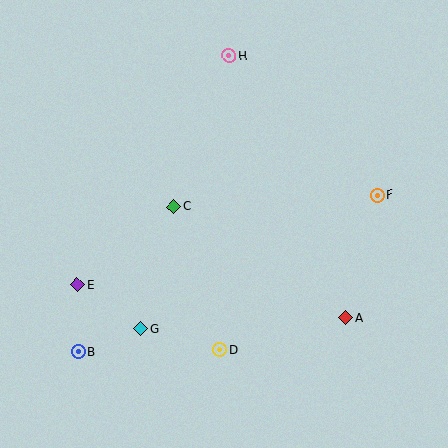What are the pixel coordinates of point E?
Point E is at (77, 285).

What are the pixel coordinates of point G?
Point G is at (141, 329).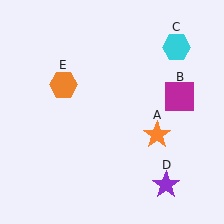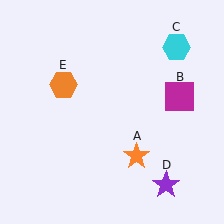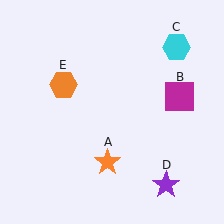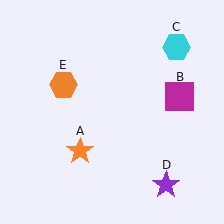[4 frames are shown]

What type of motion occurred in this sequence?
The orange star (object A) rotated clockwise around the center of the scene.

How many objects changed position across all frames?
1 object changed position: orange star (object A).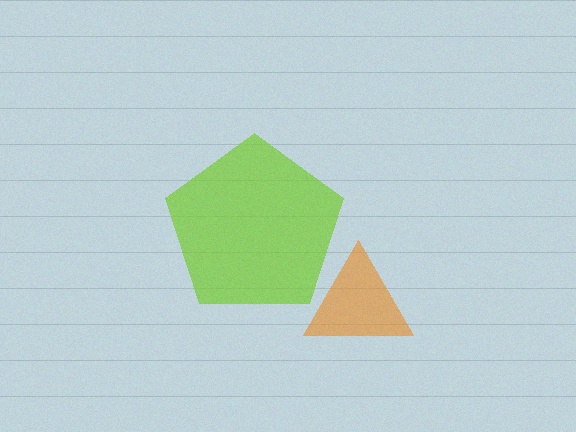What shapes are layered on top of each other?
The layered shapes are: an orange triangle, a lime pentagon.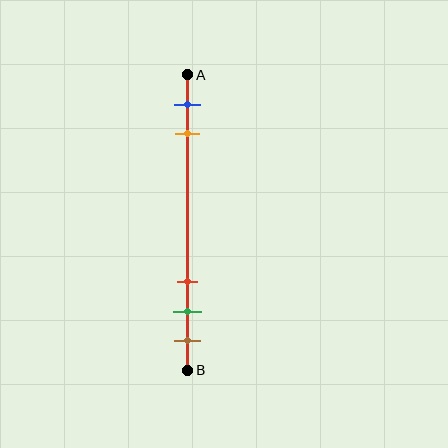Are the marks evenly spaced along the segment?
No, the marks are not evenly spaced.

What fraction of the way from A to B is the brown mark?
The brown mark is approximately 90% (0.9) of the way from A to B.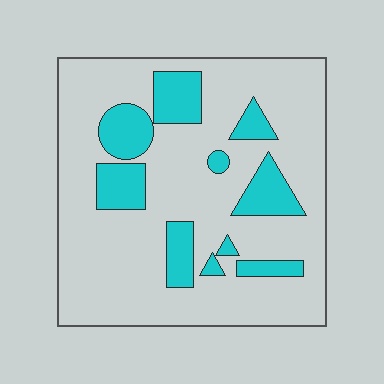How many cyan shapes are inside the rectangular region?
10.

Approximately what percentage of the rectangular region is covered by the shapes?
Approximately 20%.